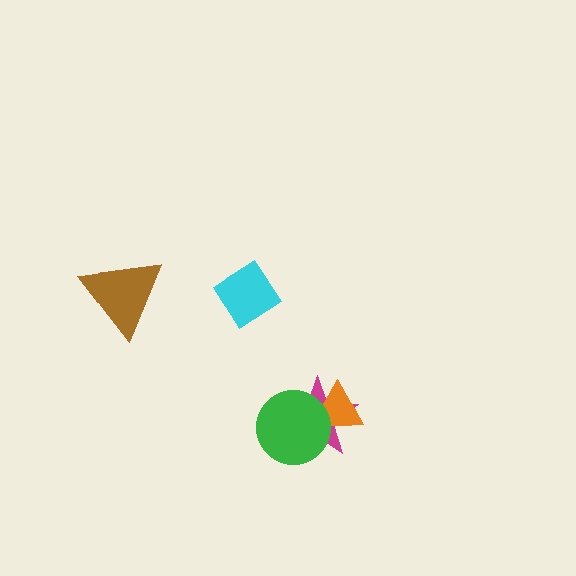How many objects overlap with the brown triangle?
0 objects overlap with the brown triangle.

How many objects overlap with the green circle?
2 objects overlap with the green circle.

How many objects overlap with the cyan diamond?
0 objects overlap with the cyan diamond.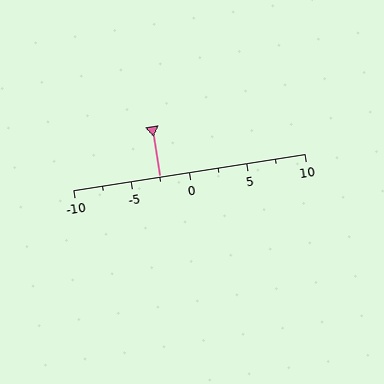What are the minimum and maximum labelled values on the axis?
The axis runs from -10 to 10.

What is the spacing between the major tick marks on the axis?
The major ticks are spaced 5 apart.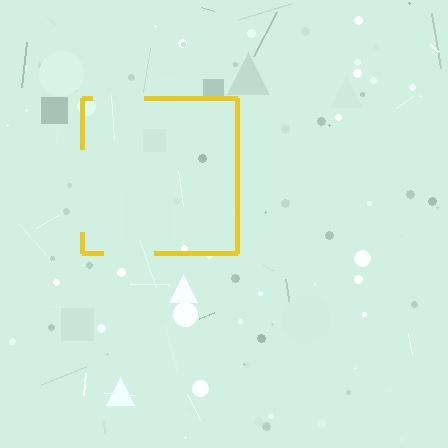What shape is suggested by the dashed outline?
The dashed outline suggests a square.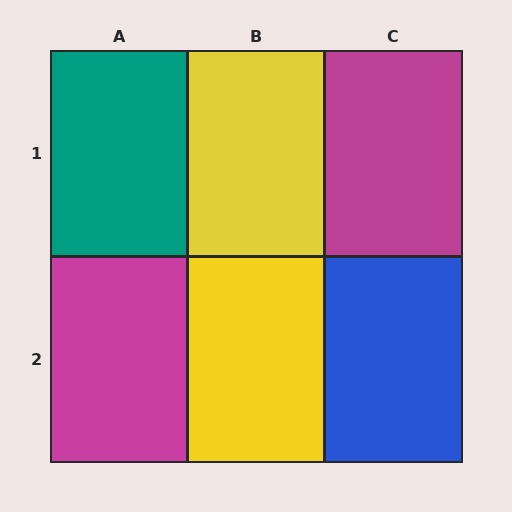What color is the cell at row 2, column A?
Magenta.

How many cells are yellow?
2 cells are yellow.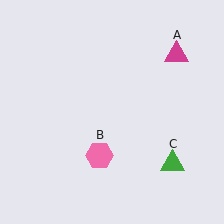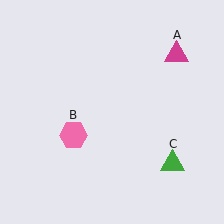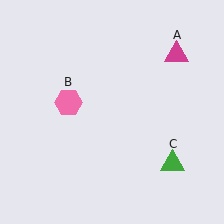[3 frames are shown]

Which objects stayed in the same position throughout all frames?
Magenta triangle (object A) and green triangle (object C) remained stationary.